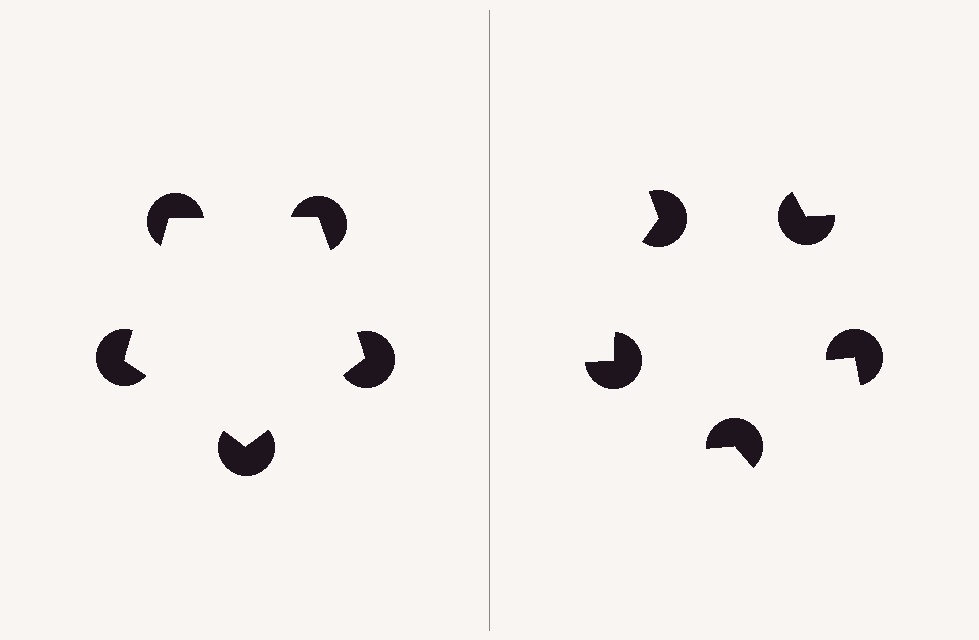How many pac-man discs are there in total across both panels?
10 — 5 on each side.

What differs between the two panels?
The pac-man discs are positioned identically on both sides; only the wedge orientations differ. On the left they align to a pentagon; on the right they are misaligned.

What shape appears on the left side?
An illusory pentagon.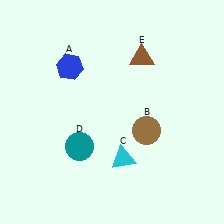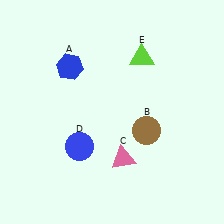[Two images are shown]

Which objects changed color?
C changed from cyan to pink. D changed from teal to blue. E changed from brown to lime.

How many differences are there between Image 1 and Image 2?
There are 3 differences between the two images.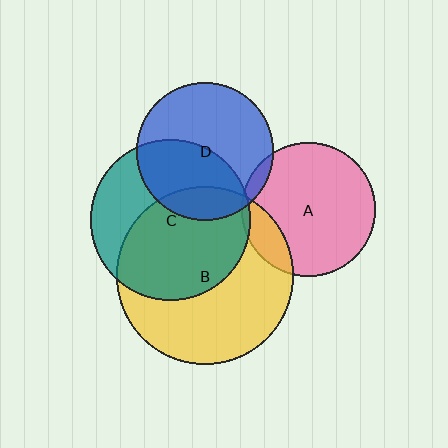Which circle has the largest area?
Circle B (yellow).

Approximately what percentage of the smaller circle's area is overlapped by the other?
Approximately 5%.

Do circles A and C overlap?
Yes.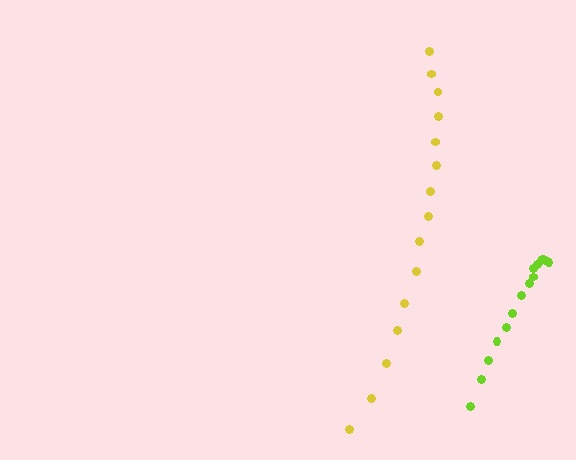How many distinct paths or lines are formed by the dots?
There are 2 distinct paths.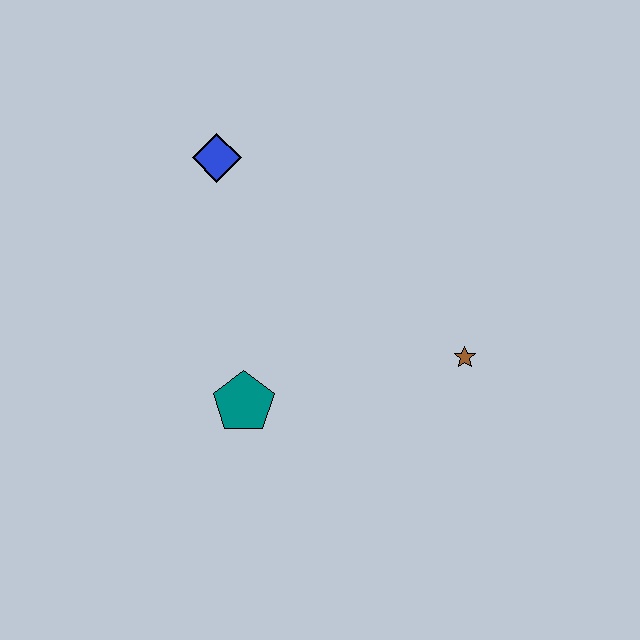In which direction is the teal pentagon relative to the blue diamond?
The teal pentagon is below the blue diamond.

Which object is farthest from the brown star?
The blue diamond is farthest from the brown star.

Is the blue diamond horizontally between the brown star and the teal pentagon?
No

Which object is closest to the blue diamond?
The teal pentagon is closest to the blue diamond.